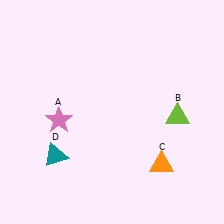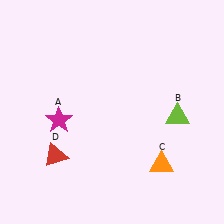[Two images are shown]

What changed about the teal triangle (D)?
In Image 1, D is teal. In Image 2, it changed to red.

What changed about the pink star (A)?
In Image 1, A is pink. In Image 2, it changed to magenta.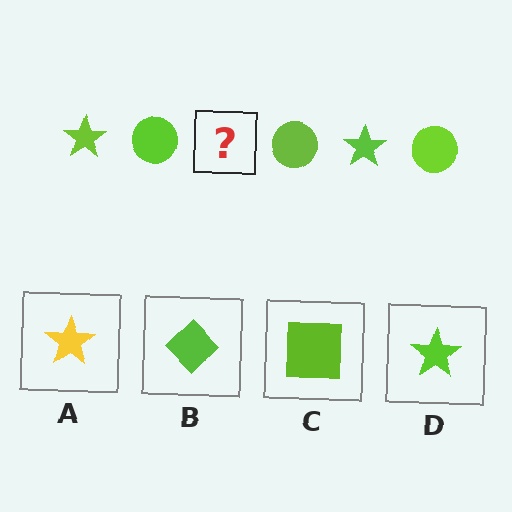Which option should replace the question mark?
Option D.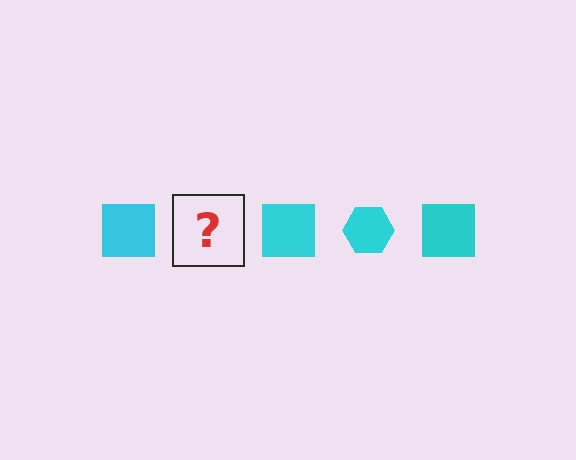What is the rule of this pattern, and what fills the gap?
The rule is that the pattern cycles through square, hexagon shapes in cyan. The gap should be filled with a cyan hexagon.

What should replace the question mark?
The question mark should be replaced with a cyan hexagon.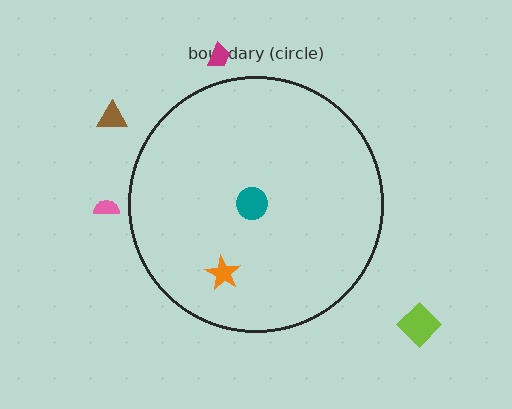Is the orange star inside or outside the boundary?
Inside.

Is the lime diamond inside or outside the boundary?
Outside.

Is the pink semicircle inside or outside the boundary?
Outside.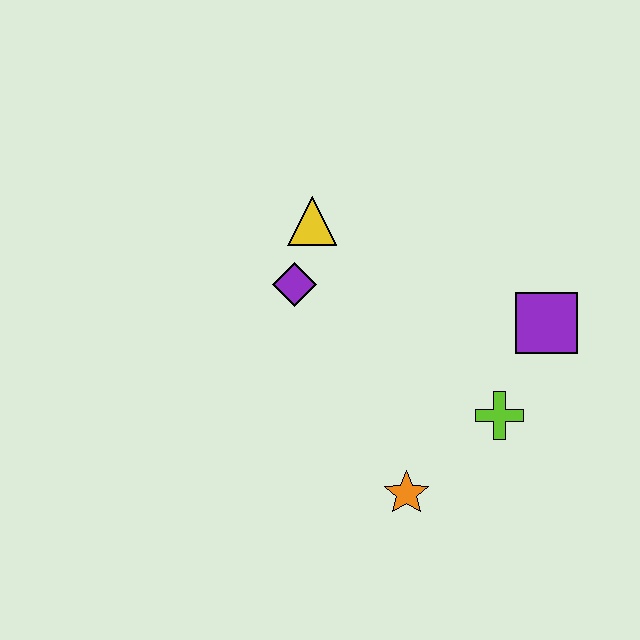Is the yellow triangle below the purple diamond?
No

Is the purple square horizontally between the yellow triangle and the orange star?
No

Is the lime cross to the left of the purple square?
Yes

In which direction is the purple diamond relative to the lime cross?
The purple diamond is to the left of the lime cross.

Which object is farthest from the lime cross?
The yellow triangle is farthest from the lime cross.